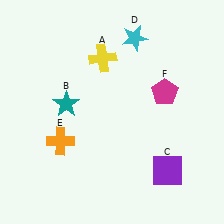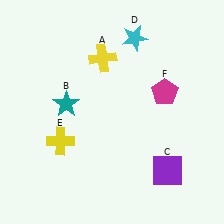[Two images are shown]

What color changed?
The cross (E) changed from orange in Image 1 to yellow in Image 2.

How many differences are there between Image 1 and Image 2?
There is 1 difference between the two images.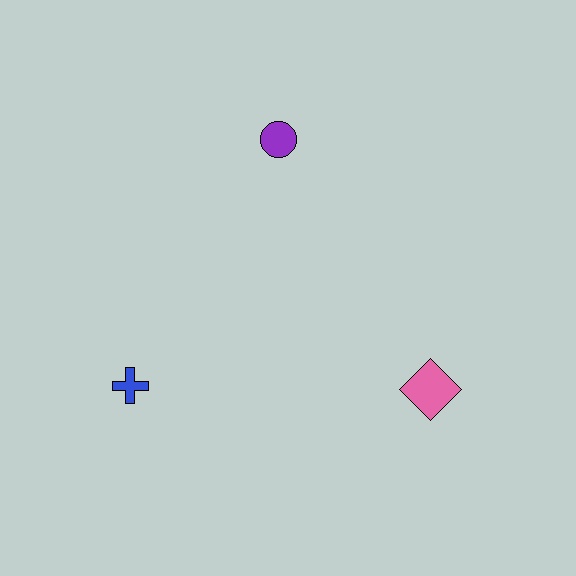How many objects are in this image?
There are 3 objects.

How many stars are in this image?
There are no stars.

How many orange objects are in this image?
There are no orange objects.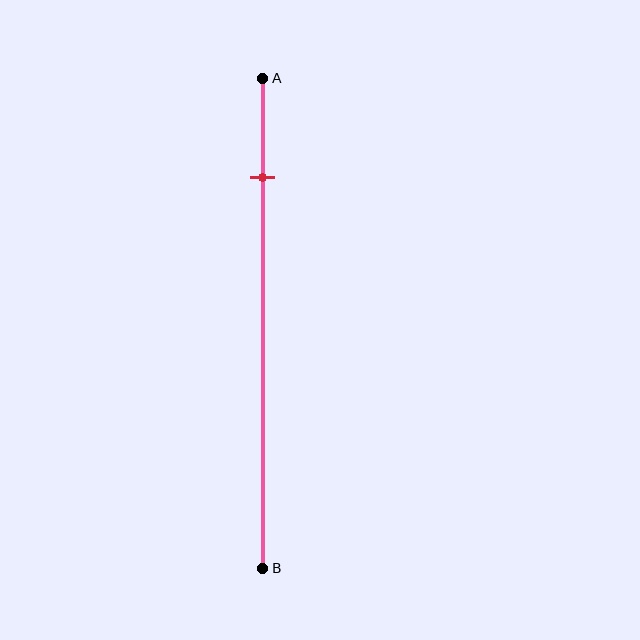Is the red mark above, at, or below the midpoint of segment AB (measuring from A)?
The red mark is above the midpoint of segment AB.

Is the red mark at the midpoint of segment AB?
No, the mark is at about 20% from A, not at the 50% midpoint.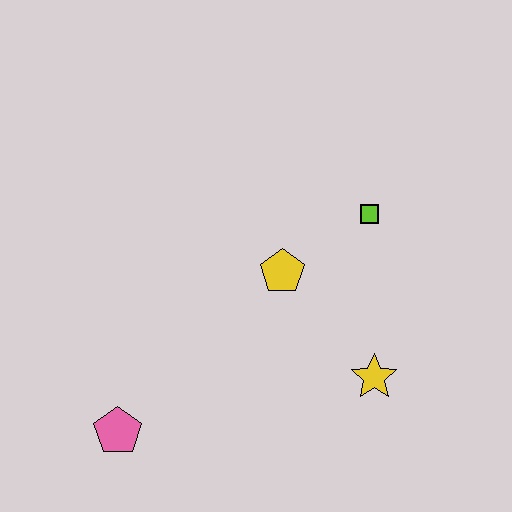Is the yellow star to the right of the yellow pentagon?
Yes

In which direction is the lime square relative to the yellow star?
The lime square is above the yellow star.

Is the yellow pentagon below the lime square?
Yes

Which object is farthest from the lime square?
The pink pentagon is farthest from the lime square.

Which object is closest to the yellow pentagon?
The lime square is closest to the yellow pentagon.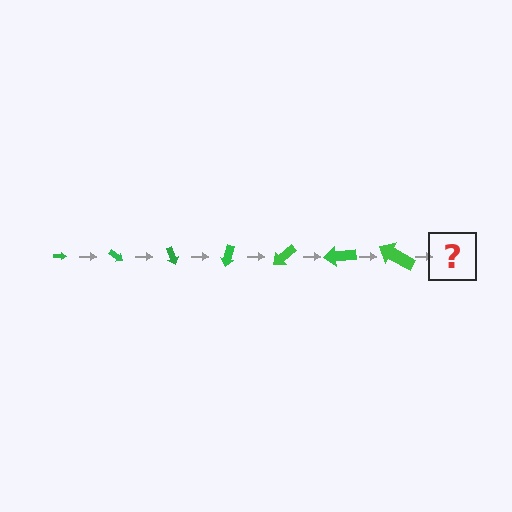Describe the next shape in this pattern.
It should be an arrow, larger than the previous one and rotated 245 degrees from the start.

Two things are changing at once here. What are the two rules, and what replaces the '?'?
The two rules are that the arrow grows larger each step and it rotates 35 degrees each step. The '?' should be an arrow, larger than the previous one and rotated 245 degrees from the start.